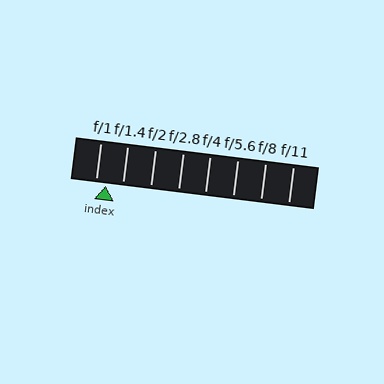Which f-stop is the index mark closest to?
The index mark is closest to f/1.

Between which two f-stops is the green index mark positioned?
The index mark is between f/1 and f/1.4.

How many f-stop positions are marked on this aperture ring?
There are 8 f-stop positions marked.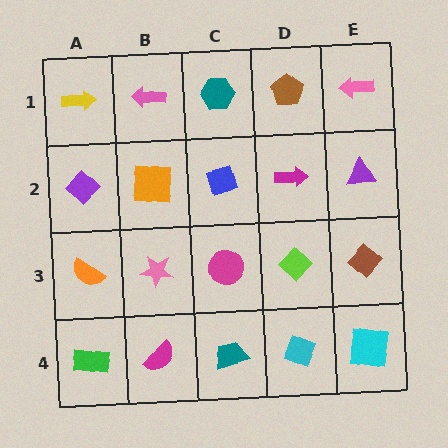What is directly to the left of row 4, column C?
A magenta semicircle.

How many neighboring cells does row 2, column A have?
3.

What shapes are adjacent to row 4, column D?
A lime diamond (row 3, column D), a teal trapezoid (row 4, column C), a cyan square (row 4, column E).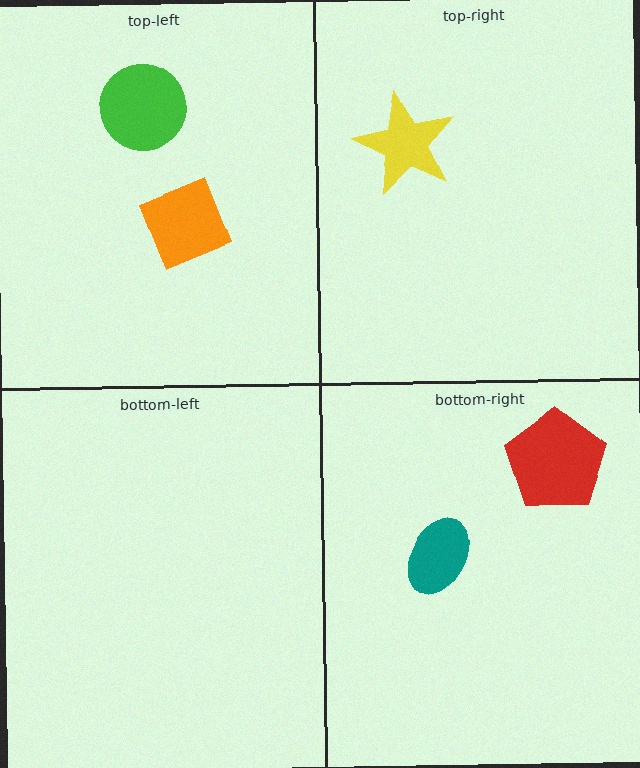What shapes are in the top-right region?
The yellow star.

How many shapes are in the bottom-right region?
2.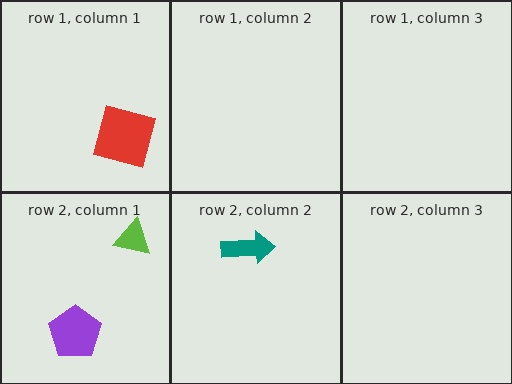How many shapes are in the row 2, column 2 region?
1.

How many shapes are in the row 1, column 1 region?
1.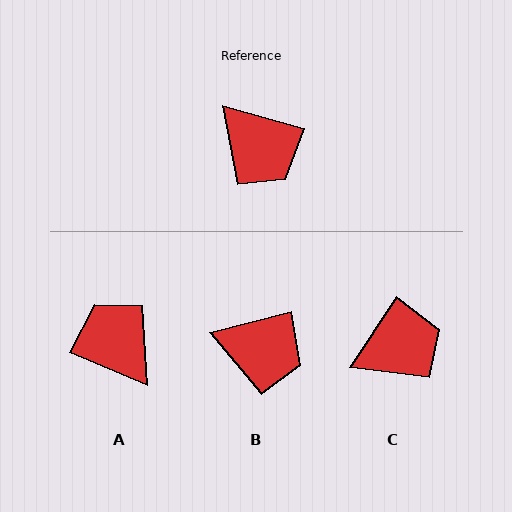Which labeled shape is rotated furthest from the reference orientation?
A, about 173 degrees away.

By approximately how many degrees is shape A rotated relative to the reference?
Approximately 173 degrees counter-clockwise.